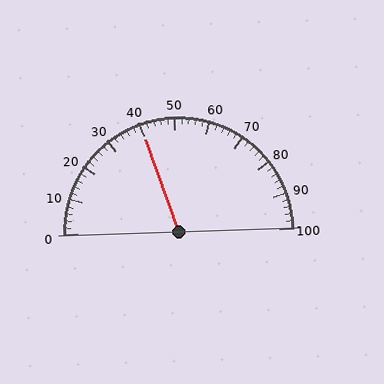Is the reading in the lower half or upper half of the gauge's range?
The reading is in the lower half of the range (0 to 100).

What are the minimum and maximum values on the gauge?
The gauge ranges from 0 to 100.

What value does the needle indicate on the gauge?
The needle indicates approximately 40.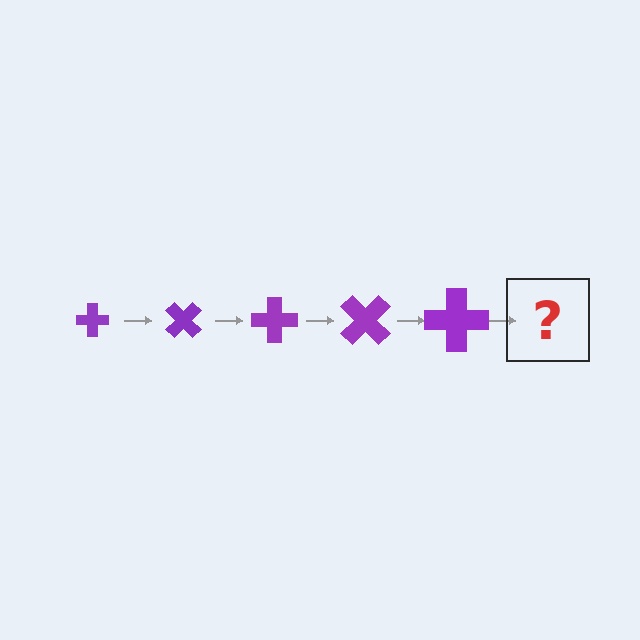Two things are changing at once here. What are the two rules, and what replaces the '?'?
The two rules are that the cross grows larger each step and it rotates 45 degrees each step. The '?' should be a cross, larger than the previous one and rotated 225 degrees from the start.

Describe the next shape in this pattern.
It should be a cross, larger than the previous one and rotated 225 degrees from the start.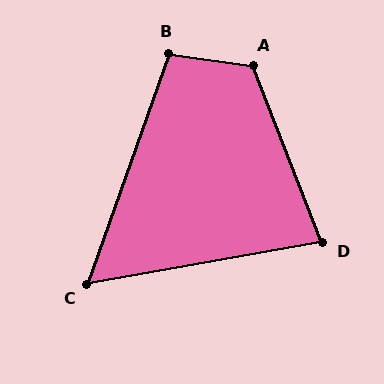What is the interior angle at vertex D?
Approximately 79 degrees (acute).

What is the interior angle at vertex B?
Approximately 101 degrees (obtuse).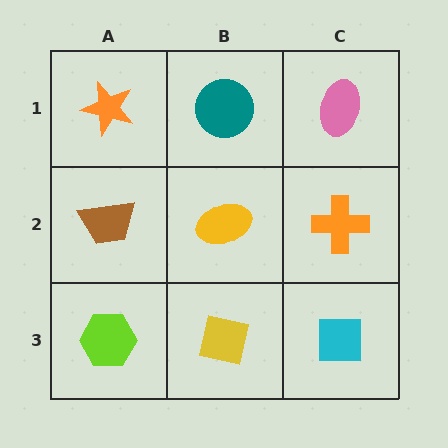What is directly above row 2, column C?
A pink ellipse.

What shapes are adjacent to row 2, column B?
A teal circle (row 1, column B), a yellow square (row 3, column B), a brown trapezoid (row 2, column A), an orange cross (row 2, column C).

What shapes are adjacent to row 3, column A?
A brown trapezoid (row 2, column A), a yellow square (row 3, column B).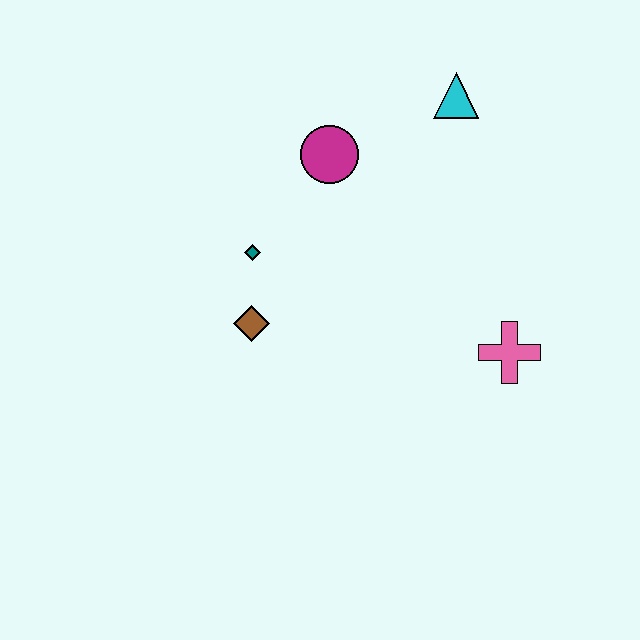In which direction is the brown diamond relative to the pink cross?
The brown diamond is to the left of the pink cross.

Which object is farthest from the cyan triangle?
The brown diamond is farthest from the cyan triangle.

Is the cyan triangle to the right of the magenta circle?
Yes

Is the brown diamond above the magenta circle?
No